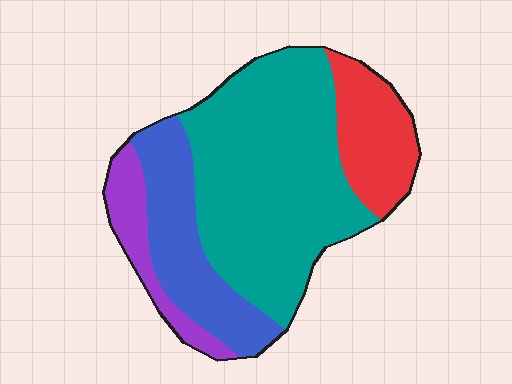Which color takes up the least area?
Purple, at roughly 10%.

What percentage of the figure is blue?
Blue takes up about one fifth (1/5) of the figure.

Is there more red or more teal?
Teal.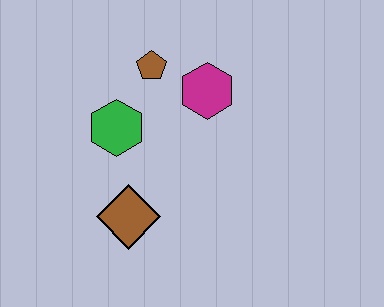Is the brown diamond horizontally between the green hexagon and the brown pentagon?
Yes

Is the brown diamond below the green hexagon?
Yes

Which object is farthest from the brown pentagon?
The brown diamond is farthest from the brown pentagon.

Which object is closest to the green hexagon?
The brown pentagon is closest to the green hexagon.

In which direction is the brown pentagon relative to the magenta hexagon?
The brown pentagon is to the left of the magenta hexagon.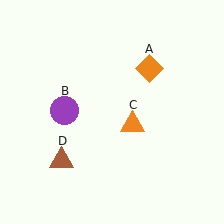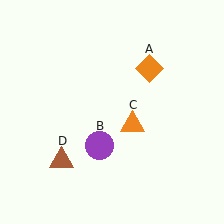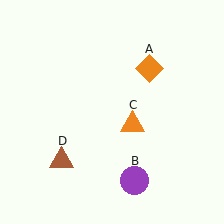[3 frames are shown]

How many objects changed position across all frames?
1 object changed position: purple circle (object B).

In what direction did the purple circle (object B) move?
The purple circle (object B) moved down and to the right.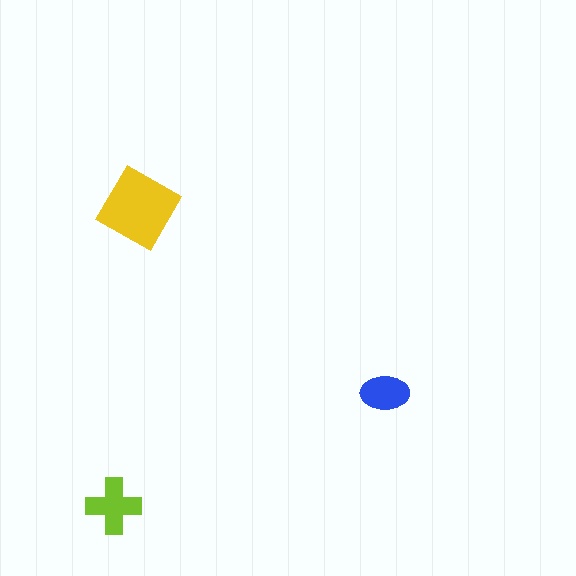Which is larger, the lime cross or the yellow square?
The yellow square.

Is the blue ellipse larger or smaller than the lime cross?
Smaller.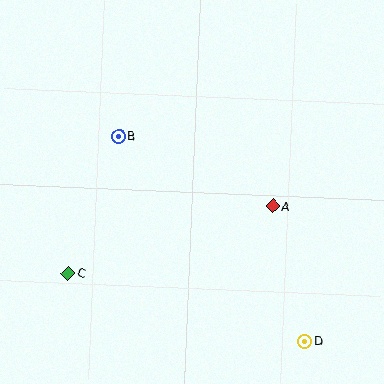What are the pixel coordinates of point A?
Point A is at (273, 206).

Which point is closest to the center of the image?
Point A at (273, 206) is closest to the center.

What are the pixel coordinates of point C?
Point C is at (68, 273).